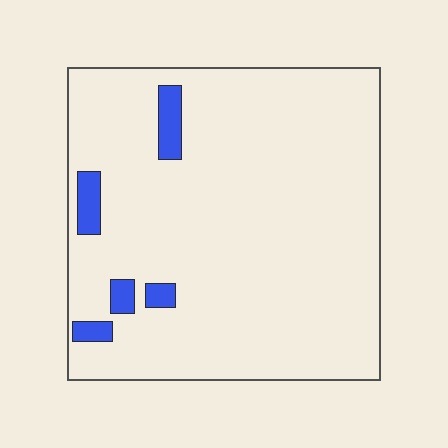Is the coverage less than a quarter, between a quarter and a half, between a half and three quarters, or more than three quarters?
Less than a quarter.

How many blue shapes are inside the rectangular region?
5.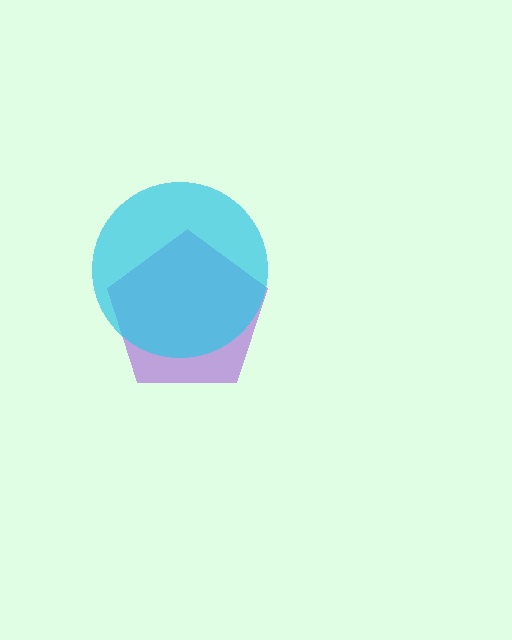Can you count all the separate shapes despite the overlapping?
Yes, there are 2 separate shapes.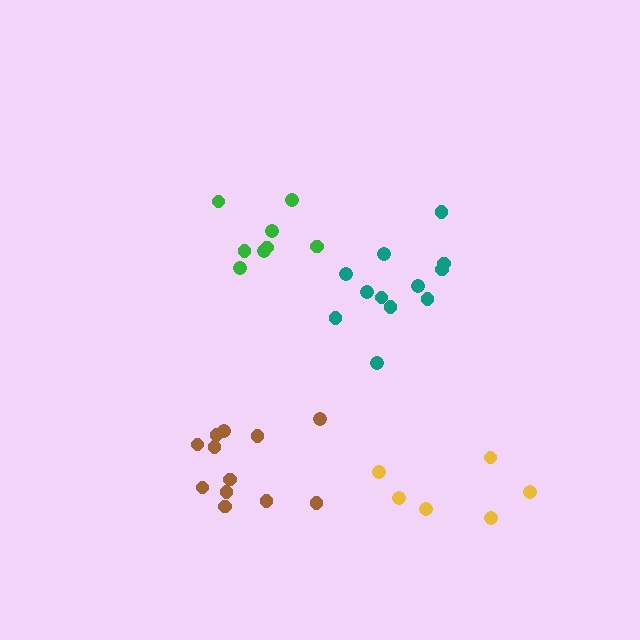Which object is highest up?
The green cluster is topmost.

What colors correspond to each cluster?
The clusters are colored: green, yellow, teal, brown.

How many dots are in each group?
Group 1: 8 dots, Group 2: 6 dots, Group 3: 12 dots, Group 4: 12 dots (38 total).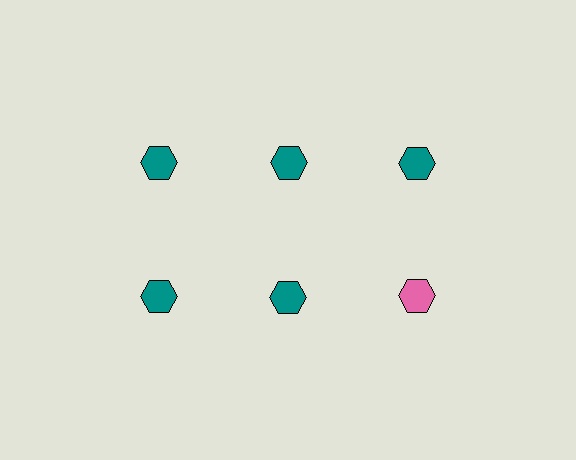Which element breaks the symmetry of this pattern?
The pink hexagon in the second row, center column breaks the symmetry. All other shapes are teal hexagons.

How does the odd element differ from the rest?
It has a different color: pink instead of teal.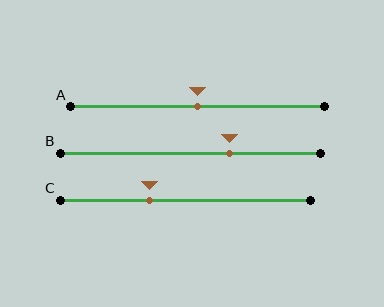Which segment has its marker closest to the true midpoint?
Segment A has its marker closest to the true midpoint.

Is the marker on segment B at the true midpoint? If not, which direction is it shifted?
No, the marker on segment B is shifted to the right by about 15% of the segment length.